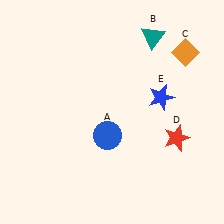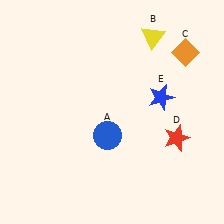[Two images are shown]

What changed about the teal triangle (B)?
In Image 1, B is teal. In Image 2, it changed to yellow.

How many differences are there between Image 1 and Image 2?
There is 1 difference between the two images.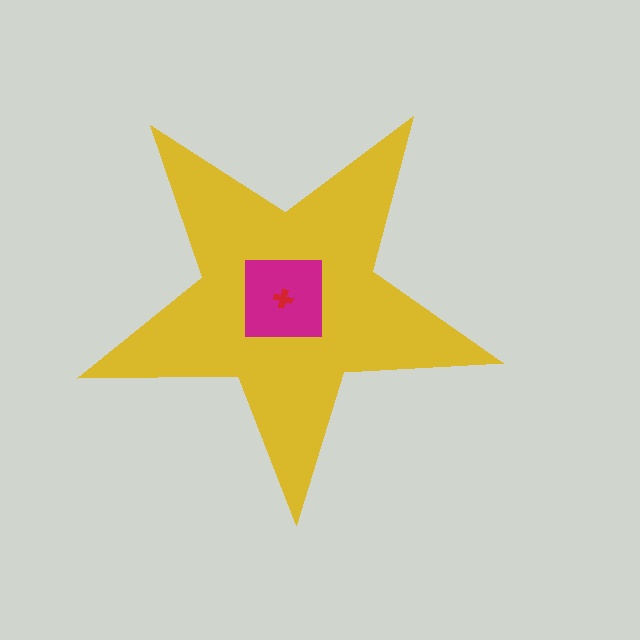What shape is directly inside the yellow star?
The magenta square.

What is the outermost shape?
The yellow star.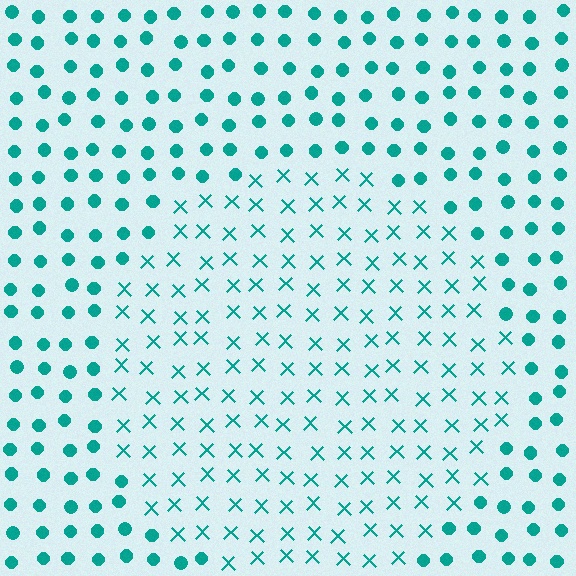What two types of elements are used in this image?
The image uses X marks inside the circle region and circles outside it.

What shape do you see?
I see a circle.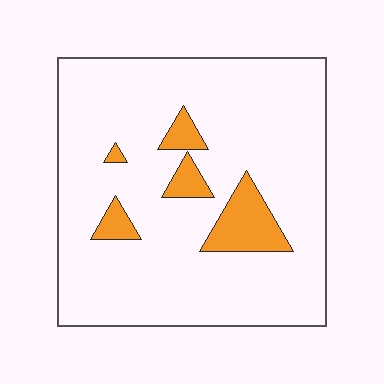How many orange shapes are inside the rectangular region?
5.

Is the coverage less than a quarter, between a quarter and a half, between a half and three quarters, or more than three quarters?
Less than a quarter.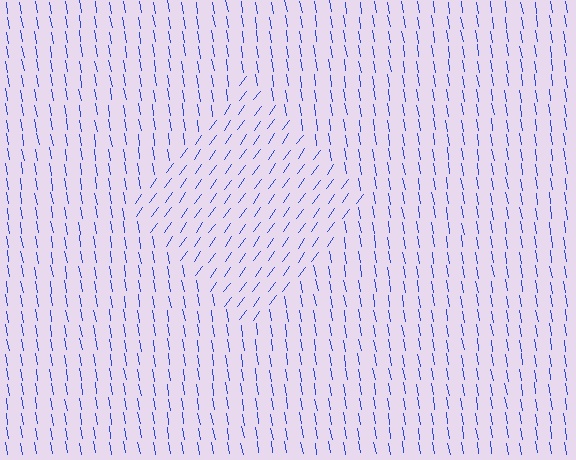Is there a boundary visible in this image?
Yes, there is a texture boundary formed by a change in line orientation.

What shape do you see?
I see a diamond.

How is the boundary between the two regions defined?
The boundary is defined purely by a change in line orientation (approximately 45 degrees difference). All lines are the same color and thickness.